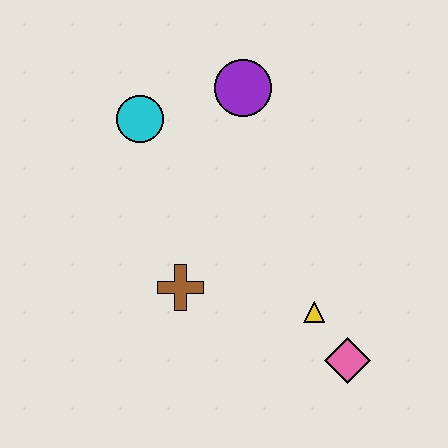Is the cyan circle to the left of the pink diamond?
Yes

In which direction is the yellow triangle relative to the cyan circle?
The yellow triangle is below the cyan circle.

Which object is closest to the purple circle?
The cyan circle is closest to the purple circle.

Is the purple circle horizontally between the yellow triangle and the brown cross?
Yes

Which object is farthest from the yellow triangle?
The cyan circle is farthest from the yellow triangle.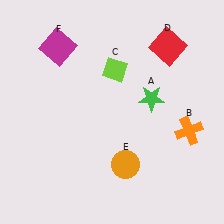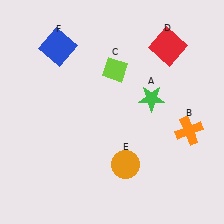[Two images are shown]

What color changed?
The square (F) changed from magenta in Image 1 to blue in Image 2.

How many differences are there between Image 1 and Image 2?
There is 1 difference between the two images.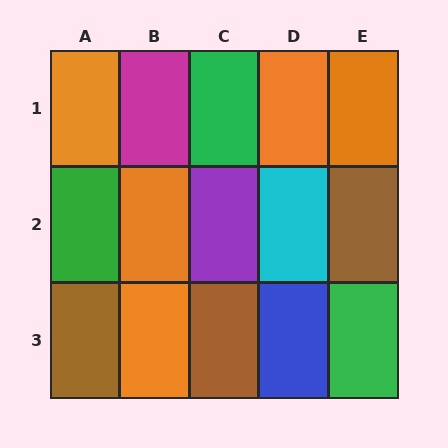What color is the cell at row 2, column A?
Green.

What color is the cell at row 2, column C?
Purple.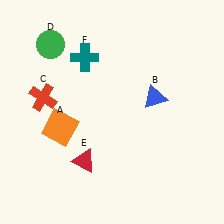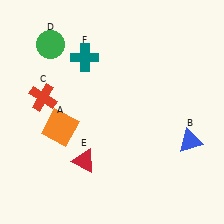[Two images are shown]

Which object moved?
The blue triangle (B) moved down.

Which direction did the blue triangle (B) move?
The blue triangle (B) moved down.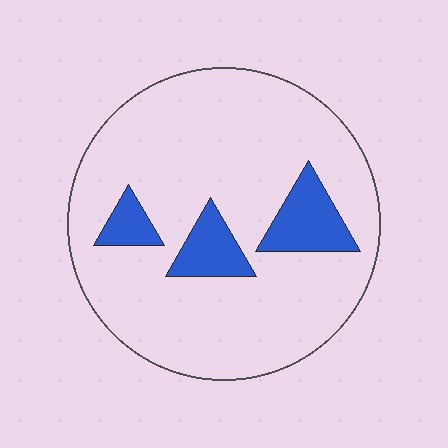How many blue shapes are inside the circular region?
3.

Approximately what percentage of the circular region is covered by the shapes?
Approximately 15%.